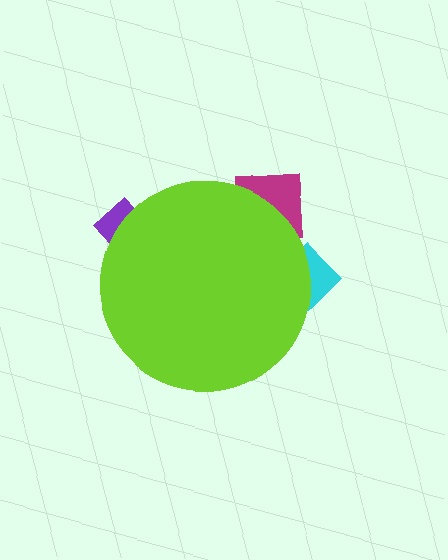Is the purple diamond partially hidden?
Yes, the purple diamond is partially hidden behind the lime circle.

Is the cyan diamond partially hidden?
Yes, the cyan diamond is partially hidden behind the lime circle.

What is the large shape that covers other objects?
A lime circle.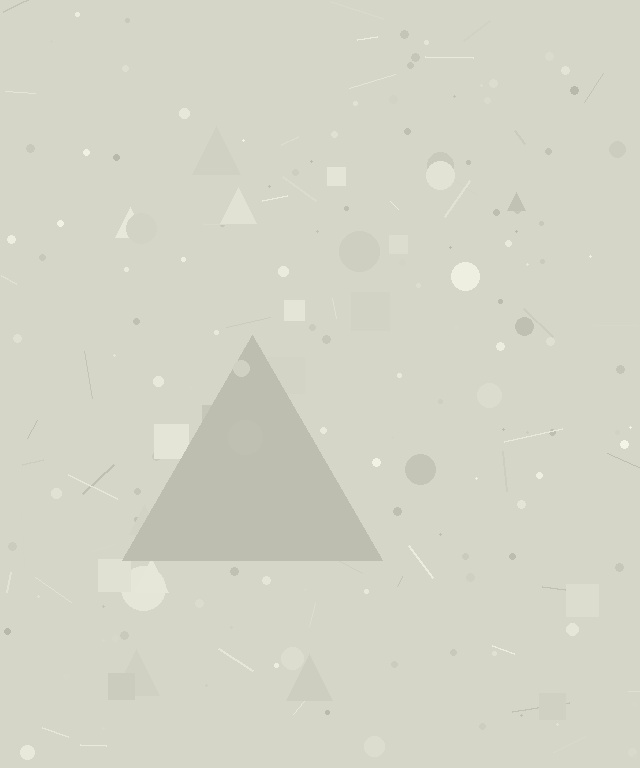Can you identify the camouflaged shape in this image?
The camouflaged shape is a triangle.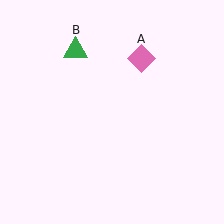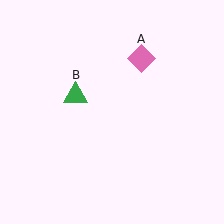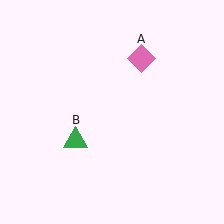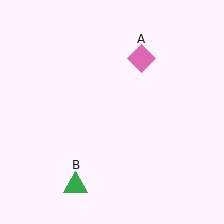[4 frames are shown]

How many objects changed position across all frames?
1 object changed position: green triangle (object B).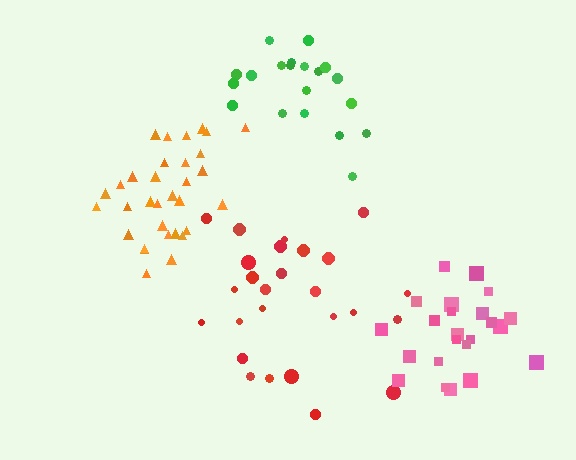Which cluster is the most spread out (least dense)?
Red.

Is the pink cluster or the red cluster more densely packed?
Pink.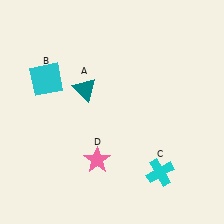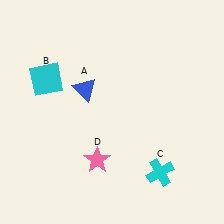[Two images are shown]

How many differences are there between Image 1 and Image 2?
There is 1 difference between the two images.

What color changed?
The triangle (A) changed from teal in Image 1 to blue in Image 2.